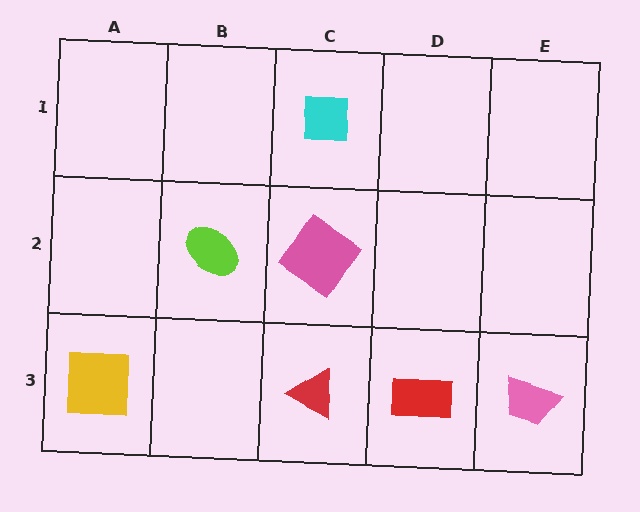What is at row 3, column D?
A red rectangle.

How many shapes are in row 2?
2 shapes.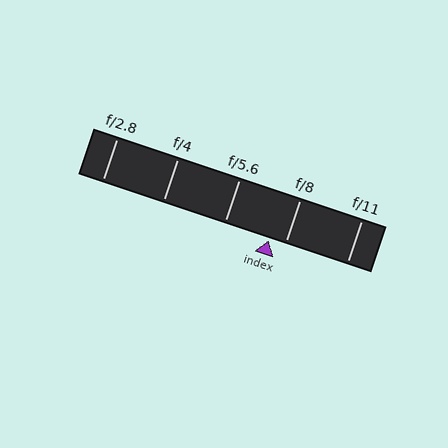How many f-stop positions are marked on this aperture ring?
There are 5 f-stop positions marked.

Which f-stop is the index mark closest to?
The index mark is closest to f/8.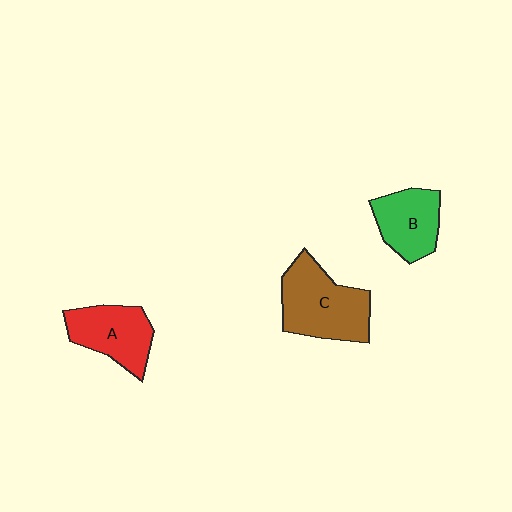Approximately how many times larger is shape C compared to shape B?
Approximately 1.4 times.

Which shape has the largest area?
Shape C (brown).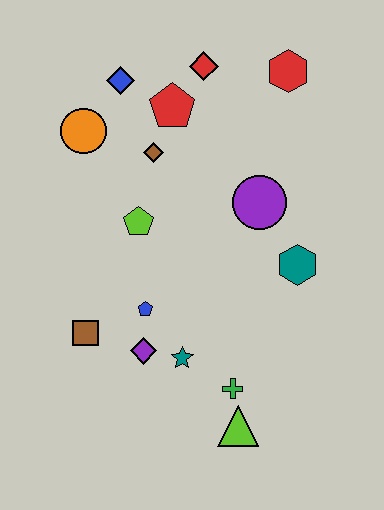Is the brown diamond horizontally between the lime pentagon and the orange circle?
No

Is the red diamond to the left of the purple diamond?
No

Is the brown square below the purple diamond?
No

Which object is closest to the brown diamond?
The red pentagon is closest to the brown diamond.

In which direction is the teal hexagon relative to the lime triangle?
The teal hexagon is above the lime triangle.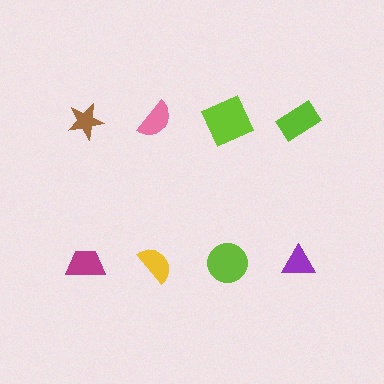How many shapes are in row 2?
4 shapes.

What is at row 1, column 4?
A lime rectangle.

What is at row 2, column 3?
A lime circle.